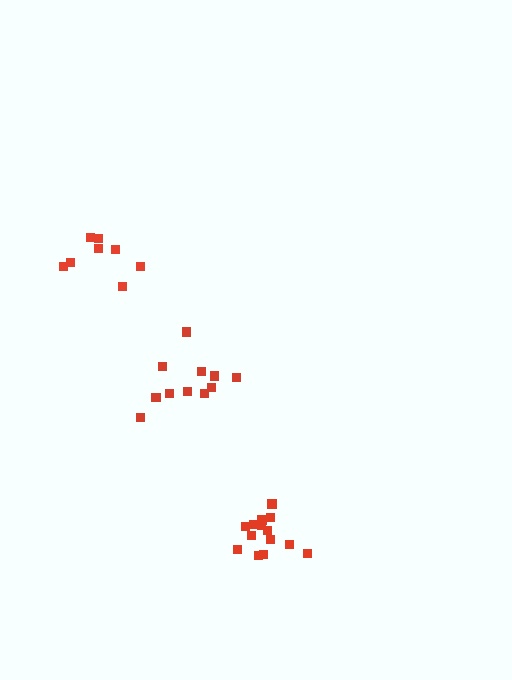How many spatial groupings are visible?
There are 3 spatial groupings.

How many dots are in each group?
Group 1: 11 dots, Group 2: 14 dots, Group 3: 8 dots (33 total).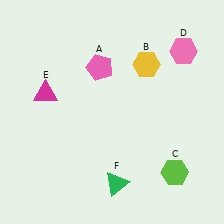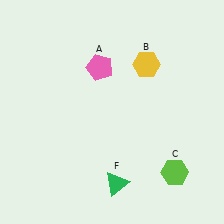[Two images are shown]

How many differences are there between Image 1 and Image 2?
There are 2 differences between the two images.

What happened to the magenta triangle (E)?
The magenta triangle (E) was removed in Image 2. It was in the top-left area of Image 1.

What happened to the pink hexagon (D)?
The pink hexagon (D) was removed in Image 2. It was in the top-right area of Image 1.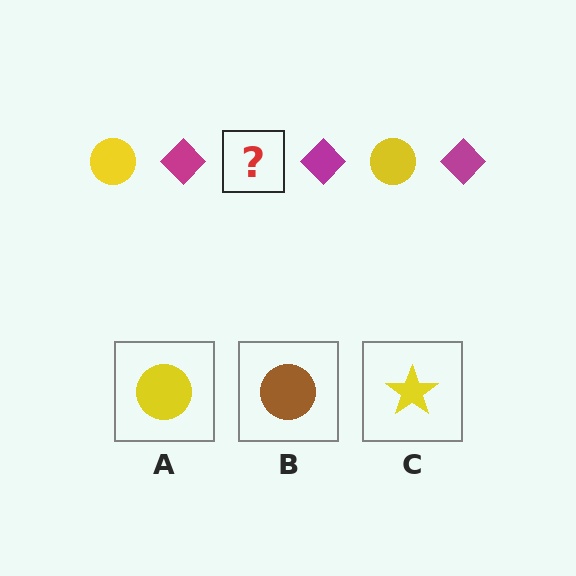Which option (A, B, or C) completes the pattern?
A.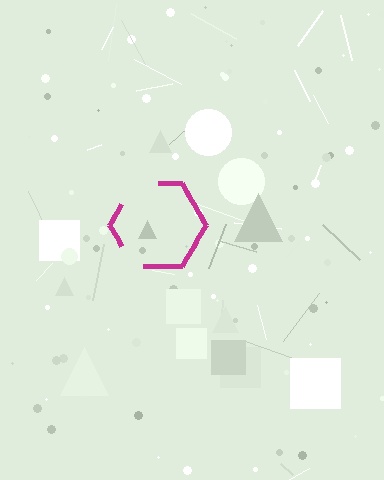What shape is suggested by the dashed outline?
The dashed outline suggests a hexagon.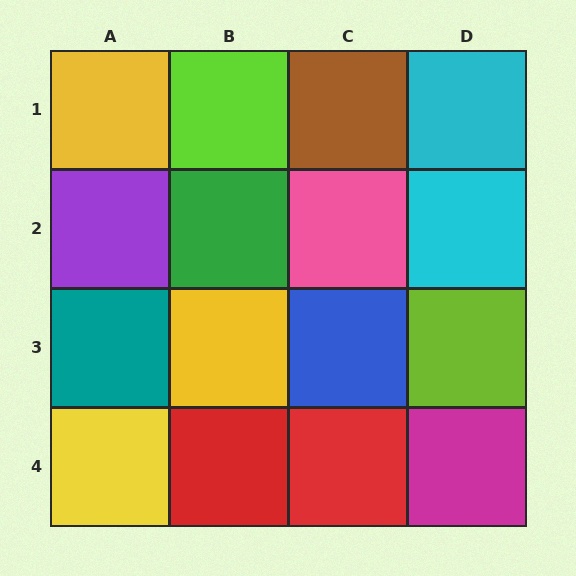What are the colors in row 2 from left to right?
Purple, green, pink, cyan.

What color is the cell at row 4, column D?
Magenta.